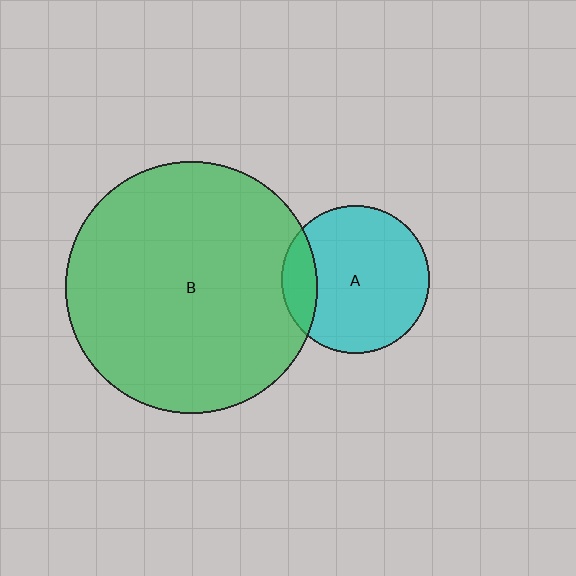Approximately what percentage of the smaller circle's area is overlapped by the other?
Approximately 15%.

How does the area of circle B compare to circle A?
Approximately 2.9 times.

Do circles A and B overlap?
Yes.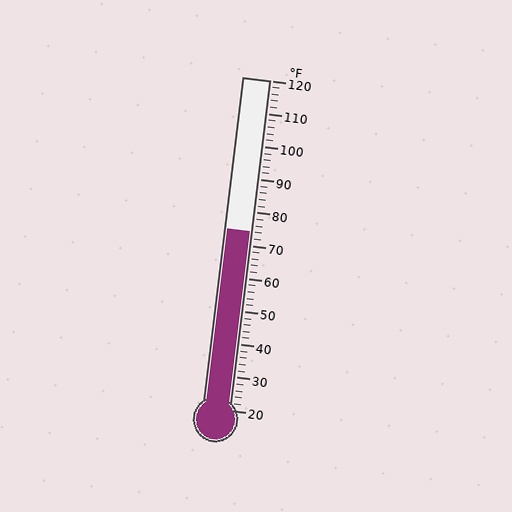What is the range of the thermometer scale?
The thermometer scale ranges from 20°F to 120°F.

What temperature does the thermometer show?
The thermometer shows approximately 74°F.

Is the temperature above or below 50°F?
The temperature is above 50°F.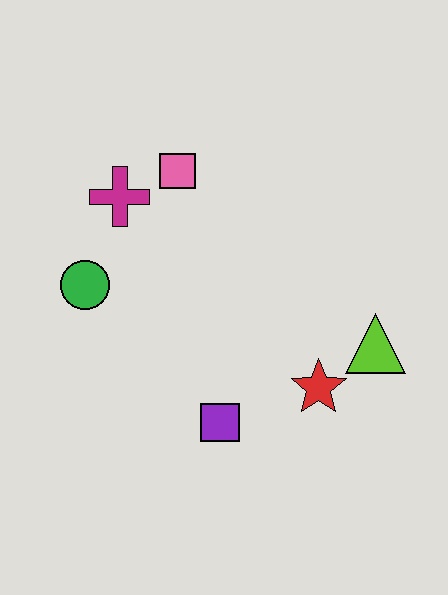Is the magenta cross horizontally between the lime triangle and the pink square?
No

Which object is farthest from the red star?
The magenta cross is farthest from the red star.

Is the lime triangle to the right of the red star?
Yes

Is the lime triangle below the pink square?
Yes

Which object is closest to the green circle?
The magenta cross is closest to the green circle.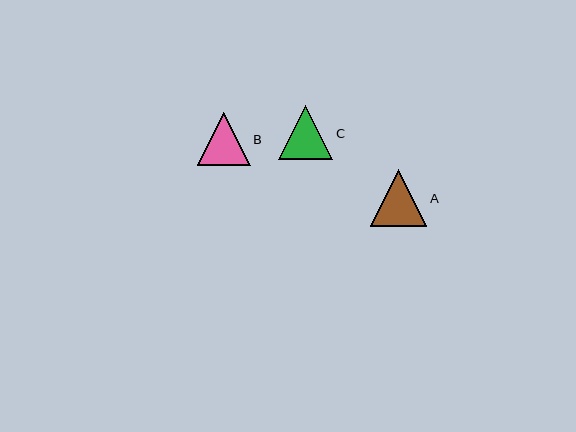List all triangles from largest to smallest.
From largest to smallest: A, C, B.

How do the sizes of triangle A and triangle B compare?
Triangle A and triangle B are approximately the same size.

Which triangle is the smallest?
Triangle B is the smallest with a size of approximately 53 pixels.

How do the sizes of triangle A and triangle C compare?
Triangle A and triangle C are approximately the same size.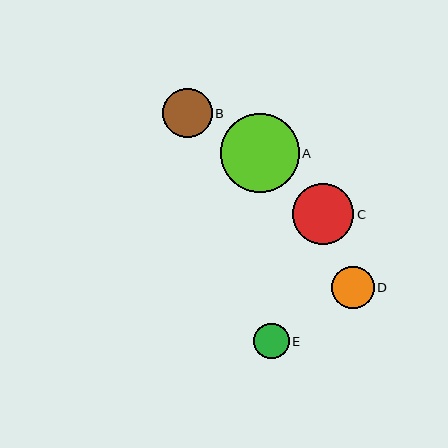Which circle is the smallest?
Circle E is the smallest with a size of approximately 35 pixels.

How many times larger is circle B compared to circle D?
Circle B is approximately 1.2 times the size of circle D.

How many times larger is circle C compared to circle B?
Circle C is approximately 1.2 times the size of circle B.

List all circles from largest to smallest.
From largest to smallest: A, C, B, D, E.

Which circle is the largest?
Circle A is the largest with a size of approximately 78 pixels.